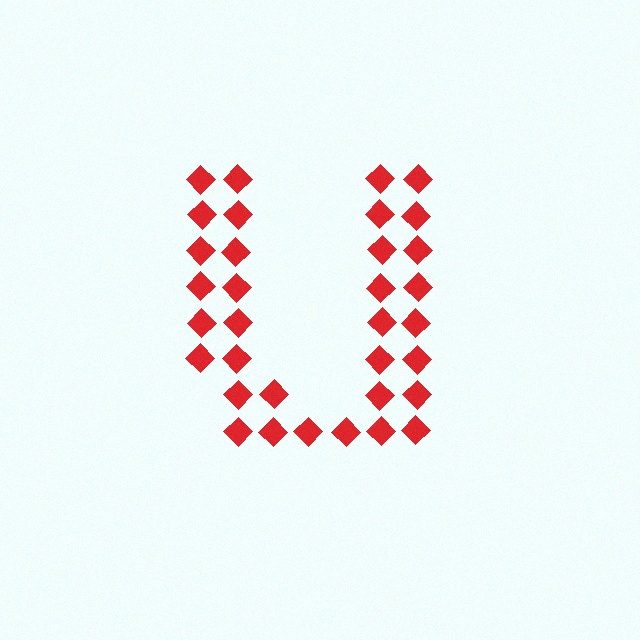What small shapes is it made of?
It is made of small diamonds.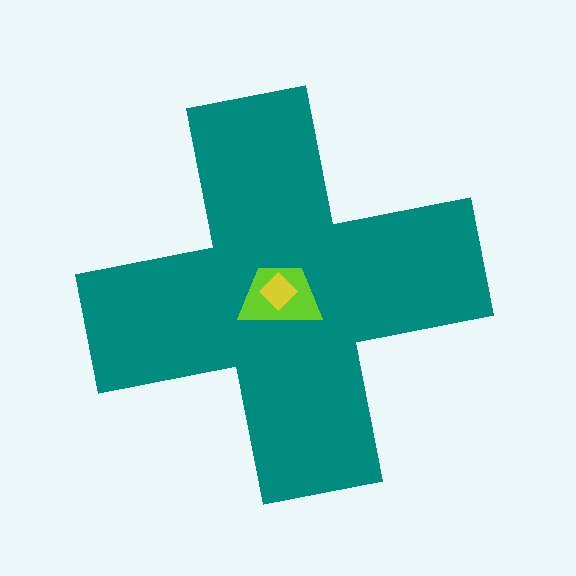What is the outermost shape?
The teal cross.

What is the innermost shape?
The yellow diamond.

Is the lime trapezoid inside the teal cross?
Yes.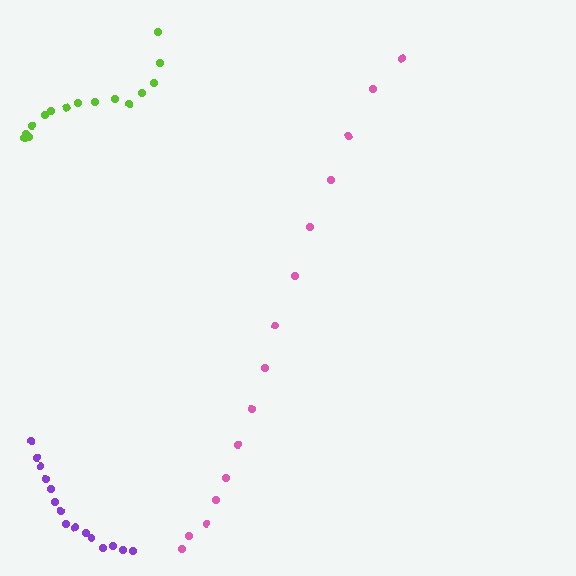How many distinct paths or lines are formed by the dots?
There are 3 distinct paths.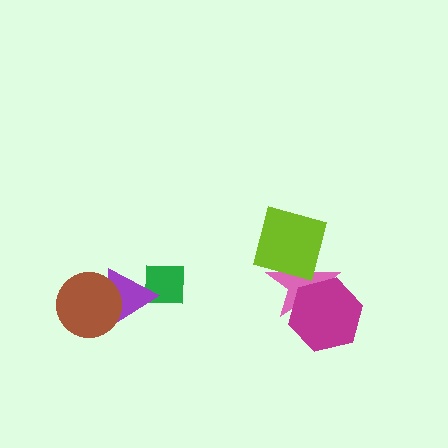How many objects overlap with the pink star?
2 objects overlap with the pink star.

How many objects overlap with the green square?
1 object overlaps with the green square.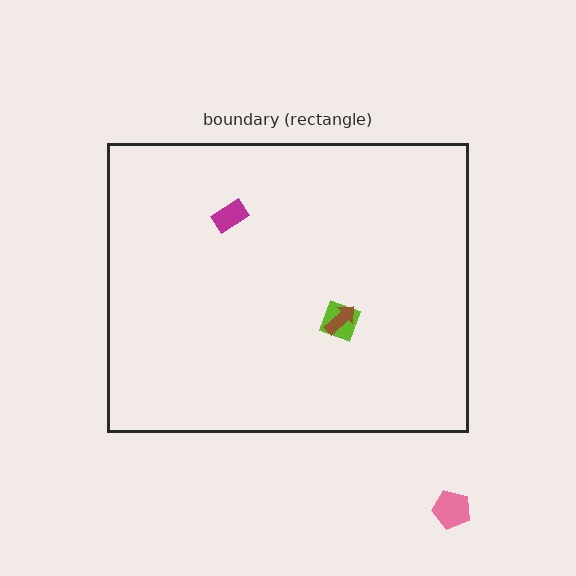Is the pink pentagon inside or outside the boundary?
Outside.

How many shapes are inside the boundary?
3 inside, 1 outside.